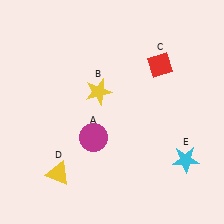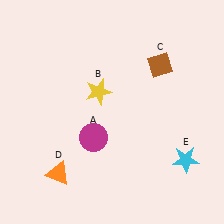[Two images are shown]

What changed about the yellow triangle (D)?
In Image 1, D is yellow. In Image 2, it changed to orange.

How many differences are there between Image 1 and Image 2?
There are 2 differences between the two images.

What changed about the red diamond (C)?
In Image 1, C is red. In Image 2, it changed to brown.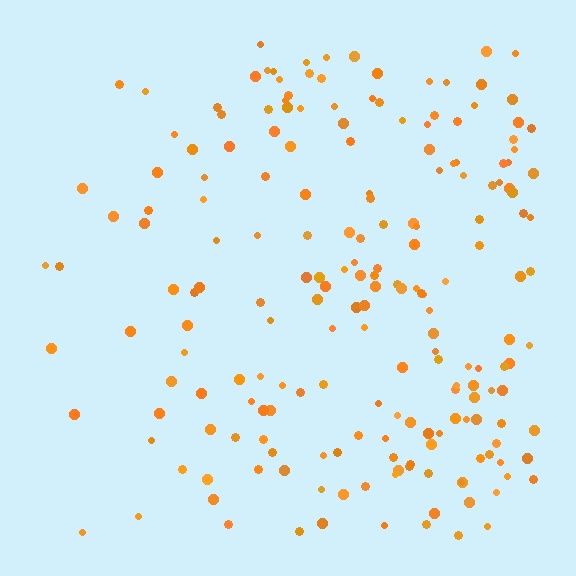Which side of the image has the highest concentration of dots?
The right.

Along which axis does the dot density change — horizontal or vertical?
Horizontal.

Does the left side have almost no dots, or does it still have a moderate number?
Still a moderate number, just noticeably fewer than the right.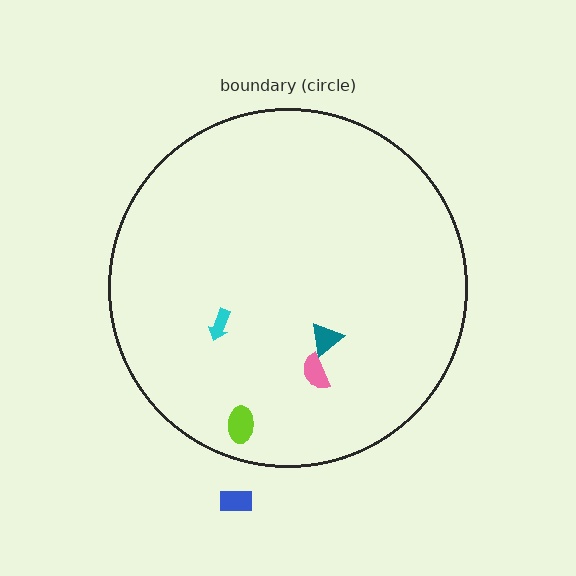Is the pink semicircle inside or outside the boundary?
Inside.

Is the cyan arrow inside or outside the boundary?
Inside.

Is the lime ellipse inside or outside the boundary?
Inside.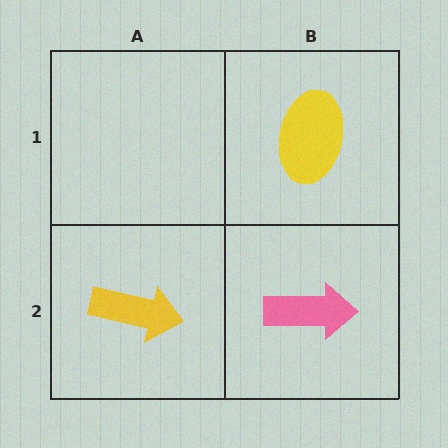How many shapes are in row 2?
2 shapes.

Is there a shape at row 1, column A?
No, that cell is empty.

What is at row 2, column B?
A pink arrow.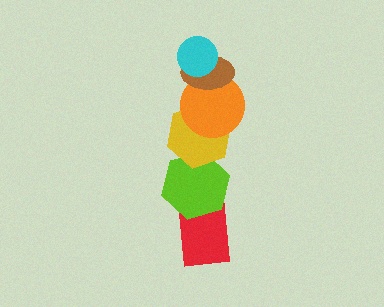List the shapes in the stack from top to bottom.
From top to bottom: the cyan circle, the brown ellipse, the orange circle, the yellow hexagon, the lime hexagon, the red rectangle.